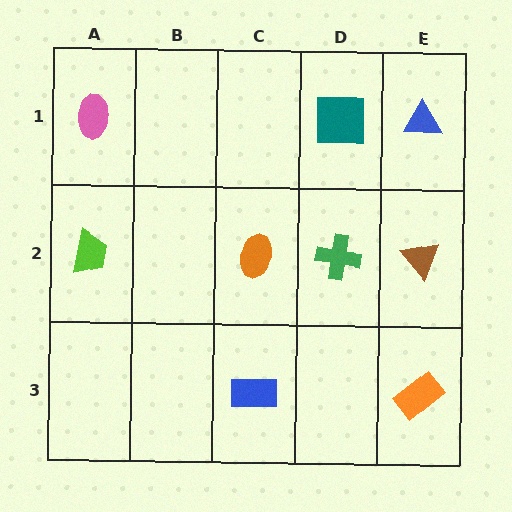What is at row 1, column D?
A teal square.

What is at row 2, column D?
A green cross.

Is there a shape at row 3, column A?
No, that cell is empty.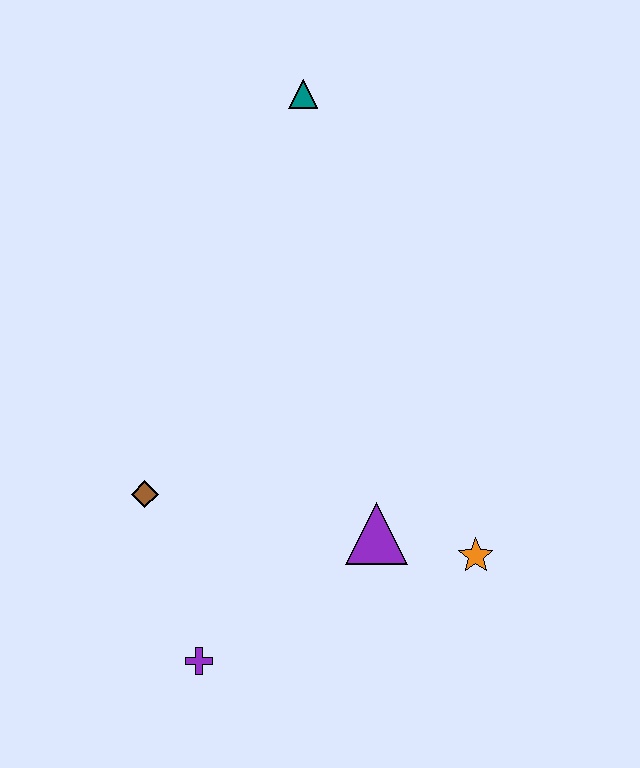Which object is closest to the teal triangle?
The brown diamond is closest to the teal triangle.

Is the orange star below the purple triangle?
Yes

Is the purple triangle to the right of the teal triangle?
Yes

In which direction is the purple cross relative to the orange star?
The purple cross is to the left of the orange star.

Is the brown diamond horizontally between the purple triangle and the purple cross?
No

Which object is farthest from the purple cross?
The teal triangle is farthest from the purple cross.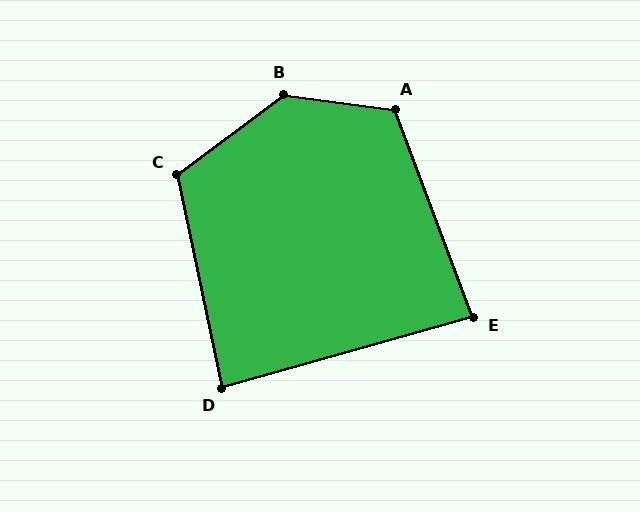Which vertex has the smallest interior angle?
E, at approximately 85 degrees.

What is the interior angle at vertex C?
Approximately 115 degrees (obtuse).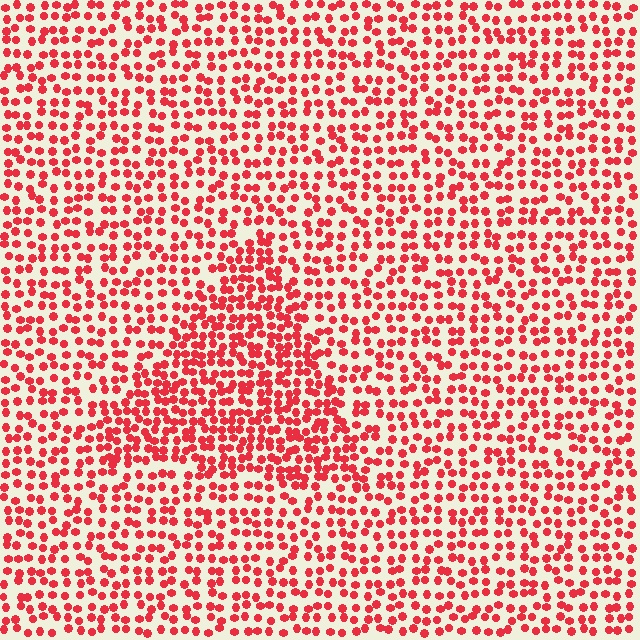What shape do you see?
I see a triangle.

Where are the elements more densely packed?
The elements are more densely packed inside the triangle boundary.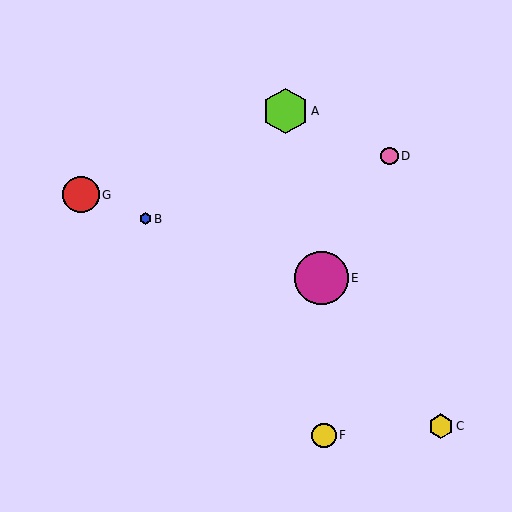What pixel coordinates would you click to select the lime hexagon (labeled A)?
Click at (285, 111) to select the lime hexagon A.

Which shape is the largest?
The magenta circle (labeled E) is the largest.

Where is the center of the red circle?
The center of the red circle is at (81, 195).